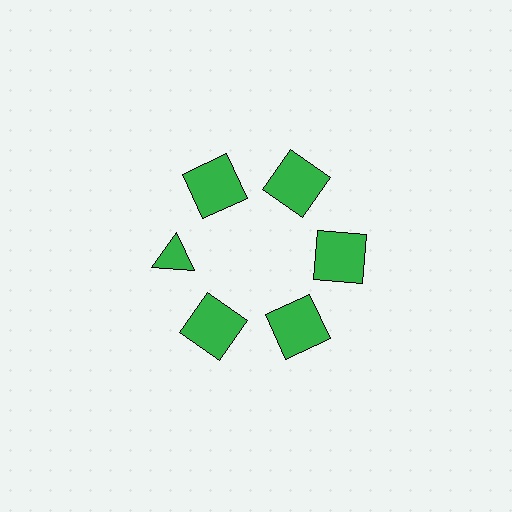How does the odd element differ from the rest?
It has a different shape: triangle instead of square.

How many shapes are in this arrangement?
There are 6 shapes arranged in a ring pattern.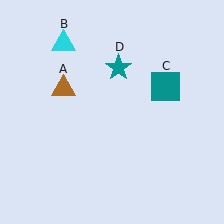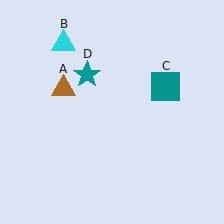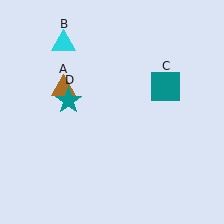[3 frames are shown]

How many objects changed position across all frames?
1 object changed position: teal star (object D).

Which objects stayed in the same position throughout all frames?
Brown triangle (object A) and cyan triangle (object B) and teal square (object C) remained stationary.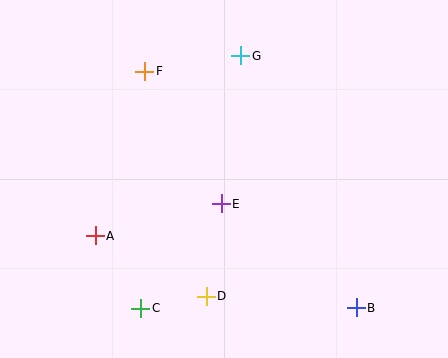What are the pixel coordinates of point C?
Point C is at (140, 308).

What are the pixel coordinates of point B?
Point B is at (356, 308).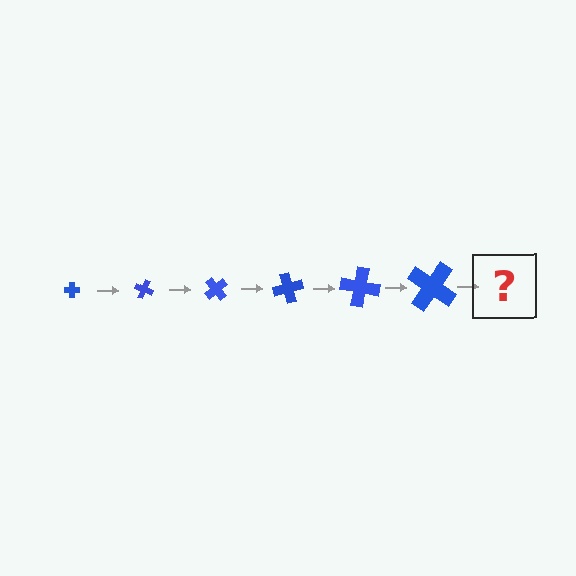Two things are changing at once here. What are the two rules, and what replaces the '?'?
The two rules are that the cross grows larger each step and it rotates 25 degrees each step. The '?' should be a cross, larger than the previous one and rotated 150 degrees from the start.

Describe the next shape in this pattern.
It should be a cross, larger than the previous one and rotated 150 degrees from the start.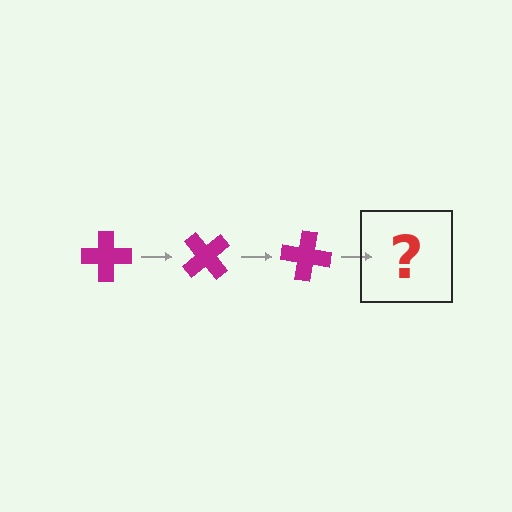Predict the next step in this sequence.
The next step is a magenta cross rotated 150 degrees.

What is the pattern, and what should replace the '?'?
The pattern is that the cross rotates 50 degrees each step. The '?' should be a magenta cross rotated 150 degrees.